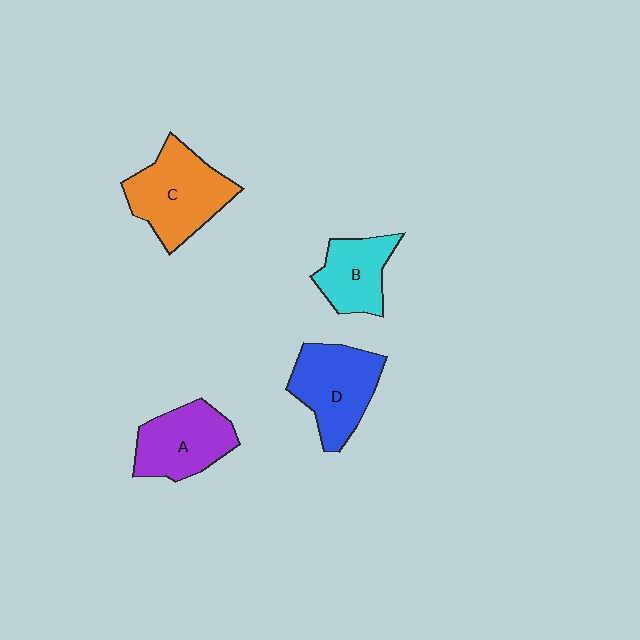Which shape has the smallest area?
Shape B (cyan).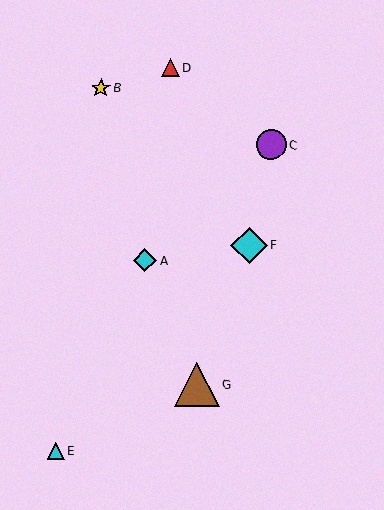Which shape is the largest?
The brown triangle (labeled G) is the largest.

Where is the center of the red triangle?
The center of the red triangle is at (170, 67).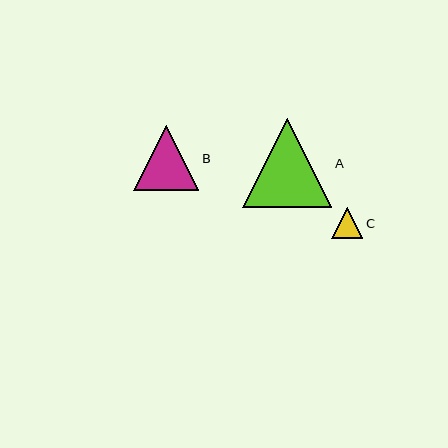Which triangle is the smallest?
Triangle C is the smallest with a size of approximately 31 pixels.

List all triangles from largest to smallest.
From largest to smallest: A, B, C.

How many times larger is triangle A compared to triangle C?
Triangle A is approximately 2.8 times the size of triangle C.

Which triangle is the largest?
Triangle A is the largest with a size of approximately 89 pixels.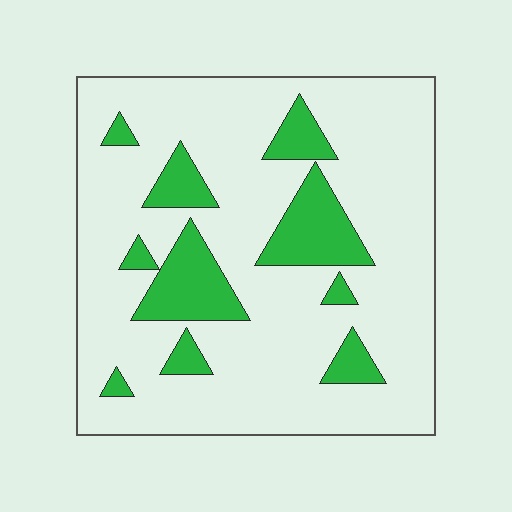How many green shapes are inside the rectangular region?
10.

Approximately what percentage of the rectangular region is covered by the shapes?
Approximately 20%.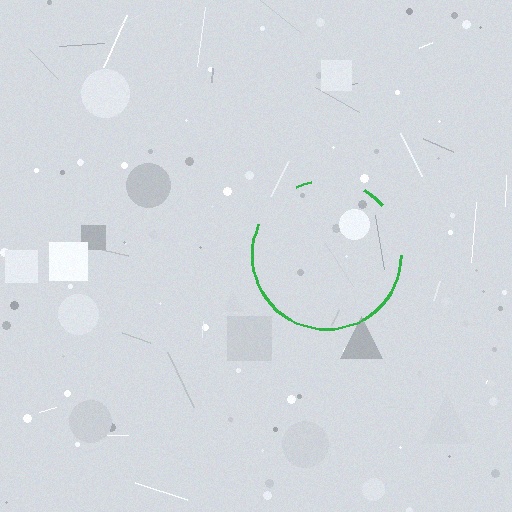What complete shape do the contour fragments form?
The contour fragments form a circle.